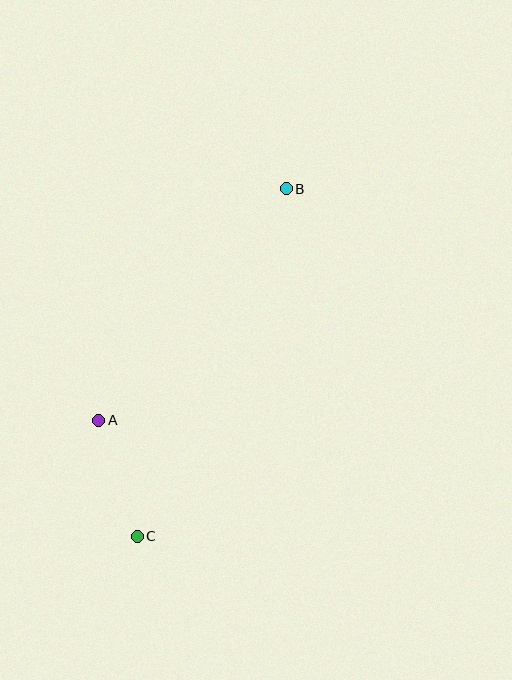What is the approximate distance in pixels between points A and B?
The distance between A and B is approximately 298 pixels.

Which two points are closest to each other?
Points A and C are closest to each other.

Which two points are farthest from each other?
Points B and C are farthest from each other.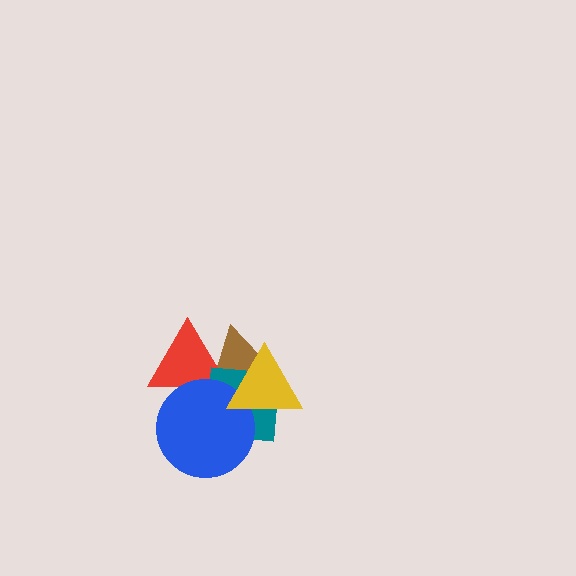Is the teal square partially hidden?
Yes, it is partially covered by another shape.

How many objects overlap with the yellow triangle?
4 objects overlap with the yellow triangle.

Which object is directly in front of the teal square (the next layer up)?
The blue circle is directly in front of the teal square.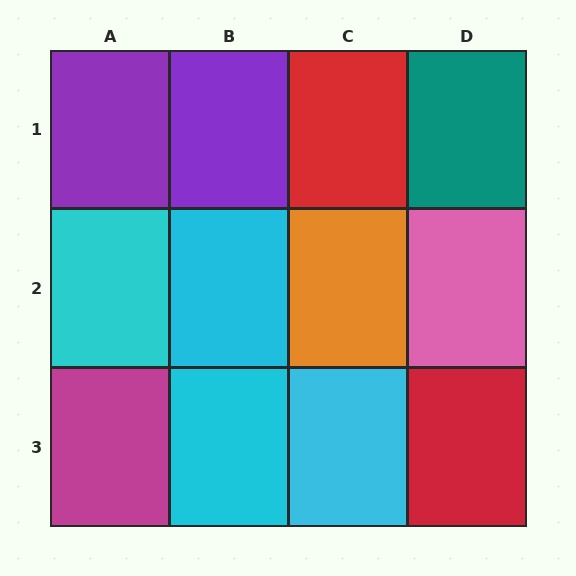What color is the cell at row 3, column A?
Magenta.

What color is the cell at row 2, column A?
Cyan.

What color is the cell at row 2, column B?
Cyan.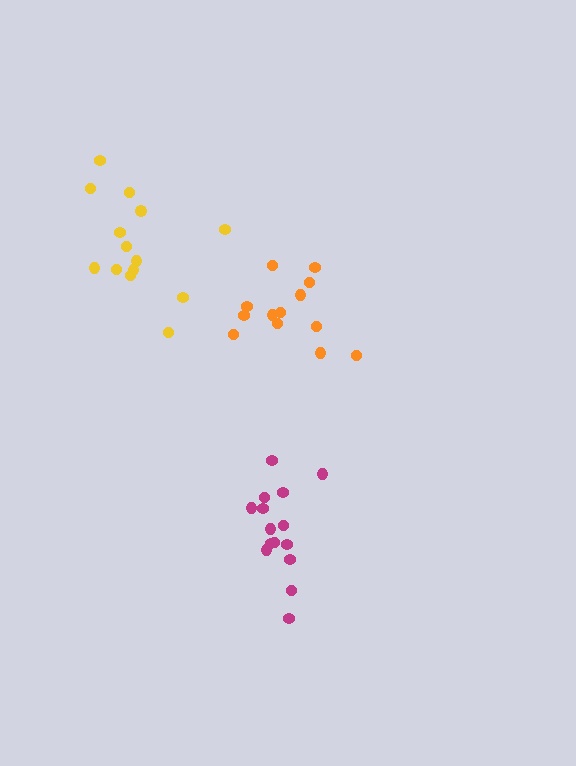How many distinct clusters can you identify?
There are 3 distinct clusters.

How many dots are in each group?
Group 1: 13 dots, Group 2: 14 dots, Group 3: 15 dots (42 total).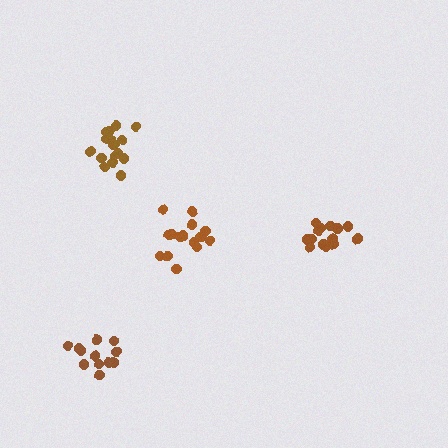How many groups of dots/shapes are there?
There are 4 groups.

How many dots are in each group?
Group 1: 14 dots, Group 2: 17 dots, Group 3: 15 dots, Group 4: 12 dots (58 total).